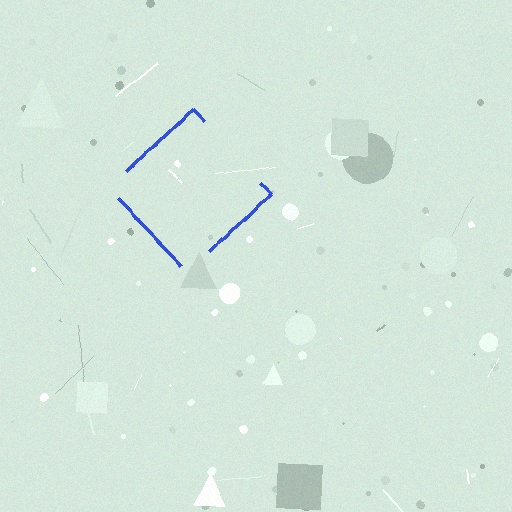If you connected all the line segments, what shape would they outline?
They would outline a diamond.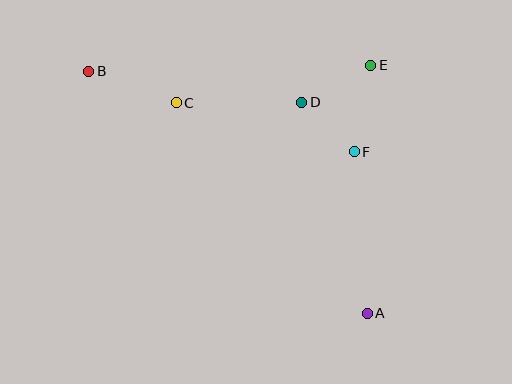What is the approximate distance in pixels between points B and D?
The distance between B and D is approximately 215 pixels.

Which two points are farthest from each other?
Points A and B are farthest from each other.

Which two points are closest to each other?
Points D and F are closest to each other.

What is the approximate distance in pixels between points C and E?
The distance between C and E is approximately 198 pixels.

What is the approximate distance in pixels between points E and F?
The distance between E and F is approximately 88 pixels.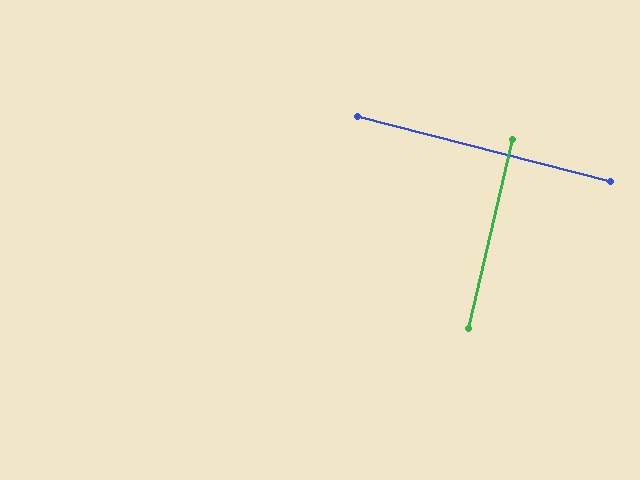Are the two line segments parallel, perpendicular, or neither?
Perpendicular — they meet at approximately 88°.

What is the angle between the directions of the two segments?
Approximately 88 degrees.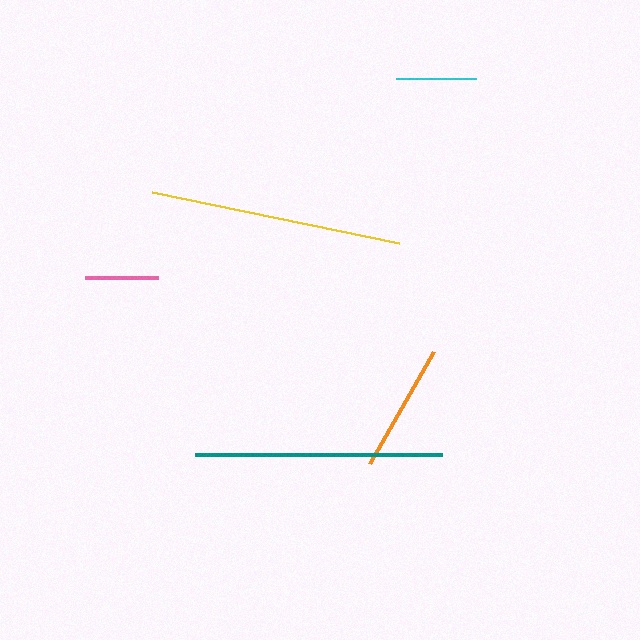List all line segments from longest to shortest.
From longest to shortest: yellow, teal, orange, cyan, pink.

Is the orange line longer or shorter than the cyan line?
The orange line is longer than the cyan line.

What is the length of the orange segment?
The orange segment is approximately 129 pixels long.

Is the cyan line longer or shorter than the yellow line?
The yellow line is longer than the cyan line.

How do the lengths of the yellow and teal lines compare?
The yellow and teal lines are approximately the same length.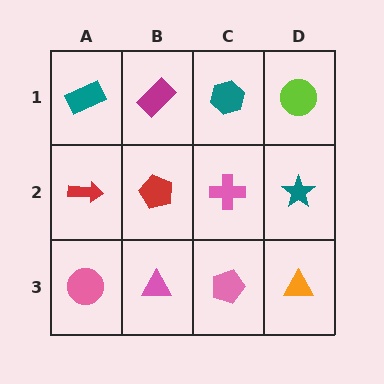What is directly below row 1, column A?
A red arrow.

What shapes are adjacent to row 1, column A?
A red arrow (row 2, column A), a magenta rectangle (row 1, column B).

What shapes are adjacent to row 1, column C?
A pink cross (row 2, column C), a magenta rectangle (row 1, column B), a lime circle (row 1, column D).